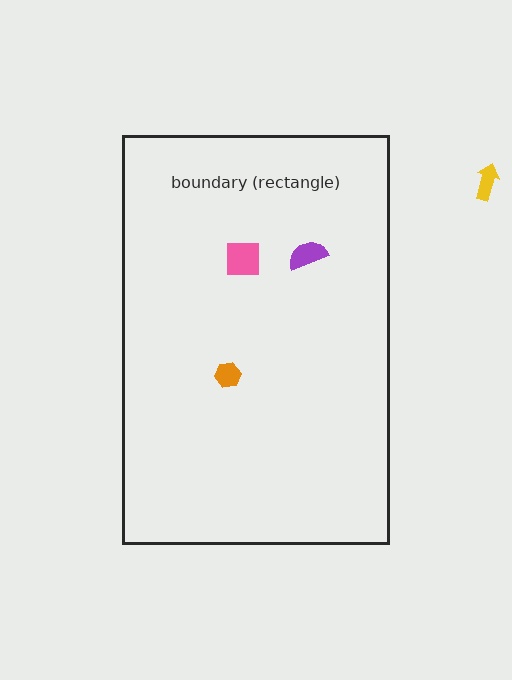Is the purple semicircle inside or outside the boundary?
Inside.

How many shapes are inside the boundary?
3 inside, 1 outside.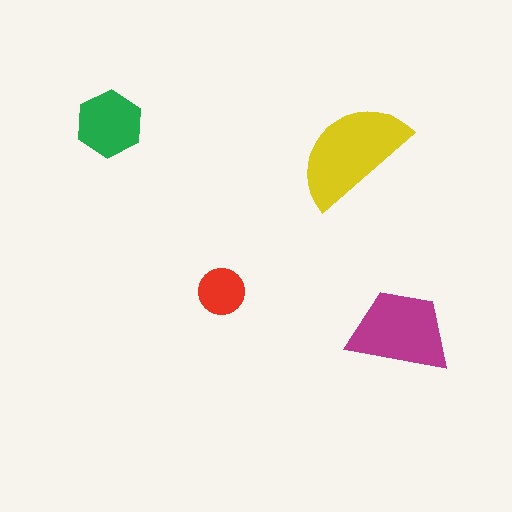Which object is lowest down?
The magenta trapezoid is bottommost.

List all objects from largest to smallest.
The yellow semicircle, the magenta trapezoid, the green hexagon, the red circle.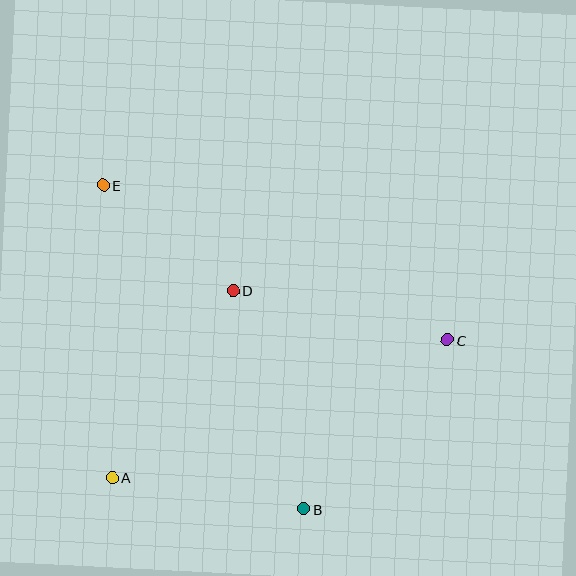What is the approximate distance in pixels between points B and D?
The distance between B and D is approximately 230 pixels.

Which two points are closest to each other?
Points D and E are closest to each other.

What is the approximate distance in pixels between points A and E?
The distance between A and E is approximately 292 pixels.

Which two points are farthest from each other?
Points B and E are farthest from each other.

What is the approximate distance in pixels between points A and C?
The distance between A and C is approximately 362 pixels.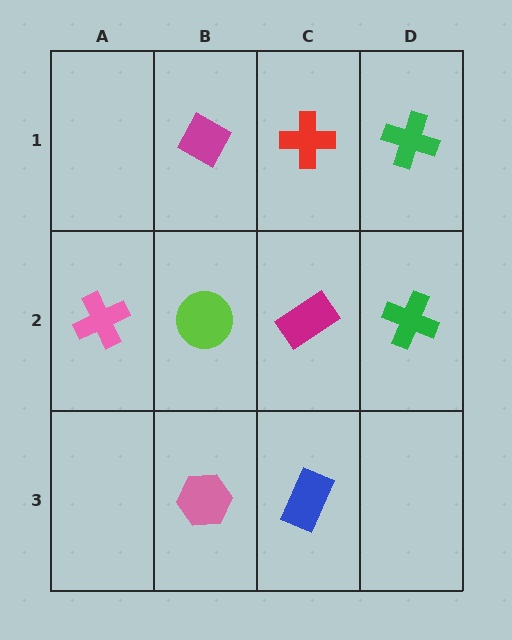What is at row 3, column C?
A blue rectangle.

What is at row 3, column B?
A pink hexagon.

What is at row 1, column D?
A green cross.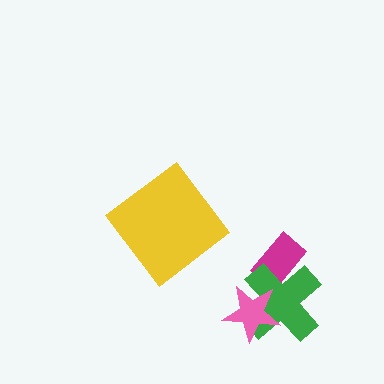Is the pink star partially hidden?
No, no other shape covers it.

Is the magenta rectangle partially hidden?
Yes, it is partially covered by another shape.